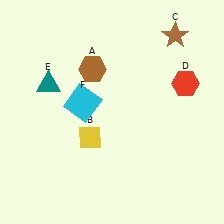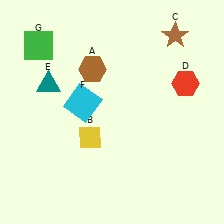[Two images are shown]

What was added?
A green square (G) was added in Image 2.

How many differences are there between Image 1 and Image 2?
There is 1 difference between the two images.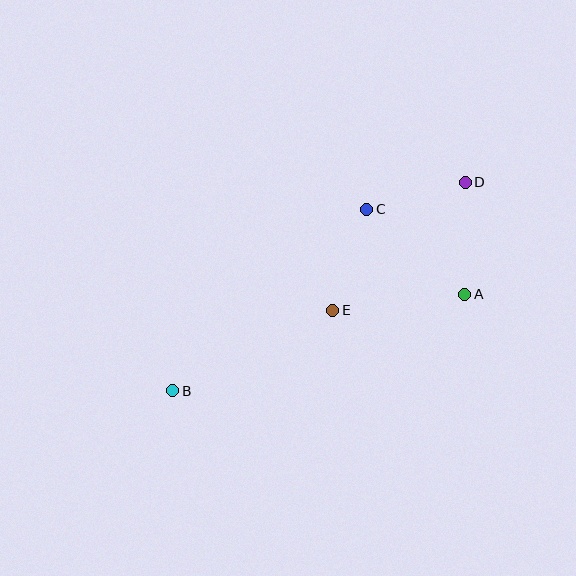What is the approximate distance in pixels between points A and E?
The distance between A and E is approximately 133 pixels.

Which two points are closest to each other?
Points C and D are closest to each other.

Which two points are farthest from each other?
Points B and D are farthest from each other.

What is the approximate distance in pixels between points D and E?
The distance between D and E is approximately 184 pixels.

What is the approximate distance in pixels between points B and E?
The distance between B and E is approximately 179 pixels.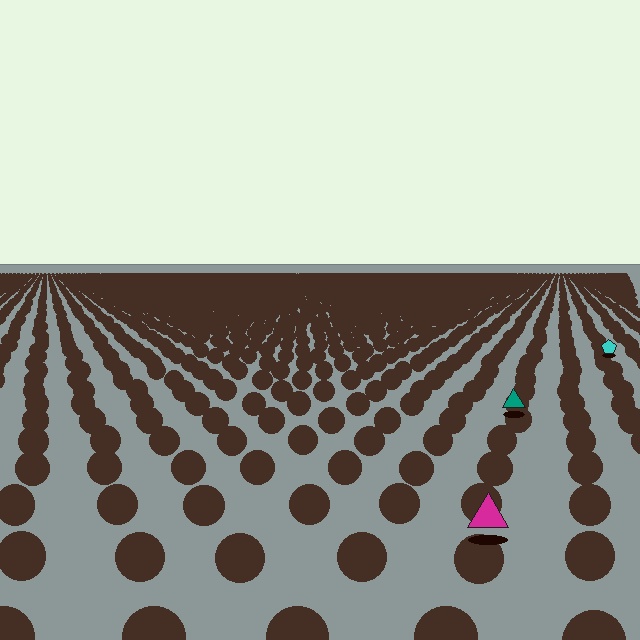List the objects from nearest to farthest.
From nearest to farthest: the magenta triangle, the teal triangle, the cyan pentagon.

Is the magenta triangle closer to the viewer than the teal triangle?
Yes. The magenta triangle is closer — you can tell from the texture gradient: the ground texture is coarser near it.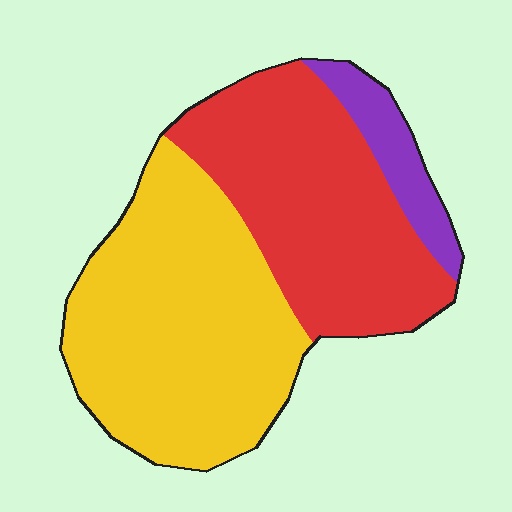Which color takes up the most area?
Yellow, at roughly 50%.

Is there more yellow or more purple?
Yellow.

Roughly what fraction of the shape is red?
Red covers around 40% of the shape.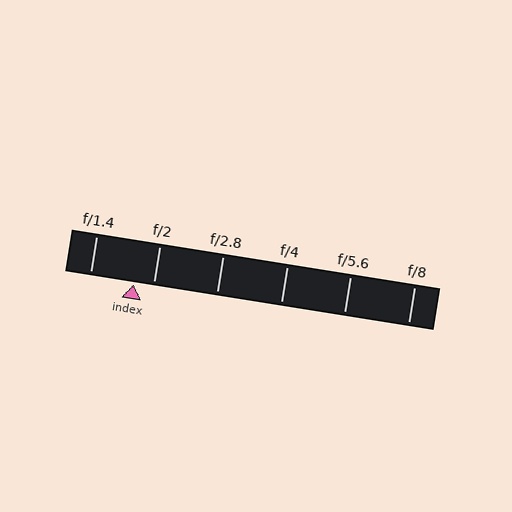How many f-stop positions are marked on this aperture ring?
There are 6 f-stop positions marked.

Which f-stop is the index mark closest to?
The index mark is closest to f/2.